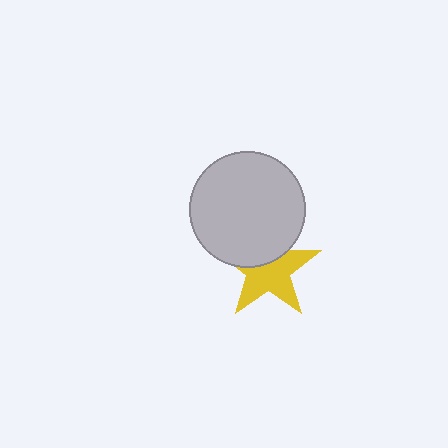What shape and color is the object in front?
The object in front is a light gray circle.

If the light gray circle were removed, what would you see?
You would see the complete yellow star.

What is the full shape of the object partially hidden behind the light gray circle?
The partially hidden object is a yellow star.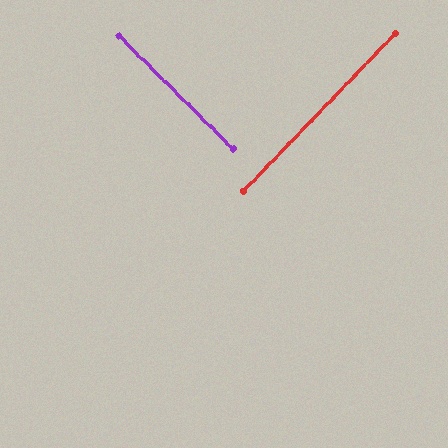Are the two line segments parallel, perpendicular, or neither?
Perpendicular — they meet at approximately 89°.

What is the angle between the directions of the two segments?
Approximately 89 degrees.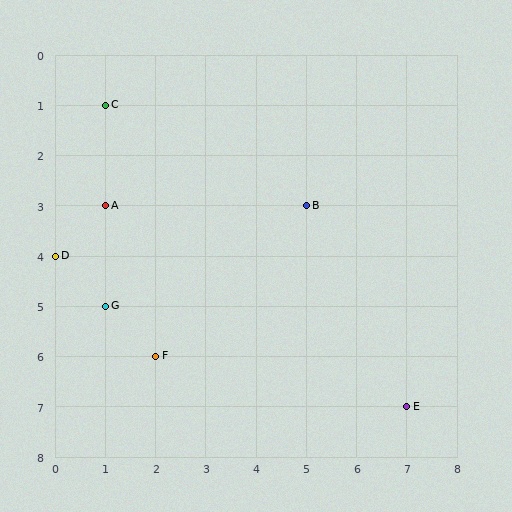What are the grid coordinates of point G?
Point G is at grid coordinates (1, 5).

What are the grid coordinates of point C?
Point C is at grid coordinates (1, 1).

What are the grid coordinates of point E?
Point E is at grid coordinates (7, 7).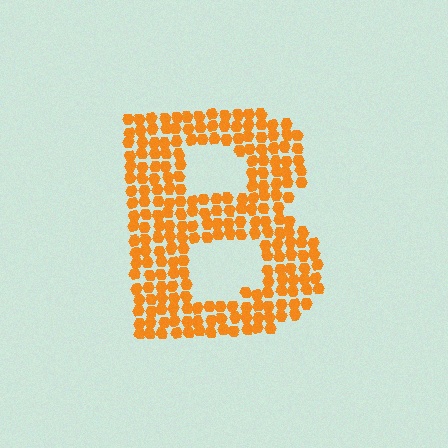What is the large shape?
The large shape is the letter B.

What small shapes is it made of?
It is made of small hexagons.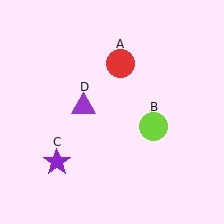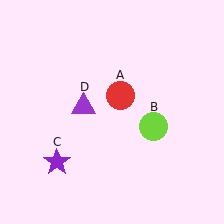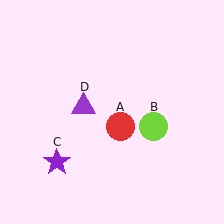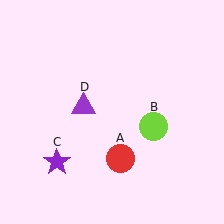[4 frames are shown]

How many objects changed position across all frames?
1 object changed position: red circle (object A).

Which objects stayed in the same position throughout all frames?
Lime circle (object B) and purple star (object C) and purple triangle (object D) remained stationary.